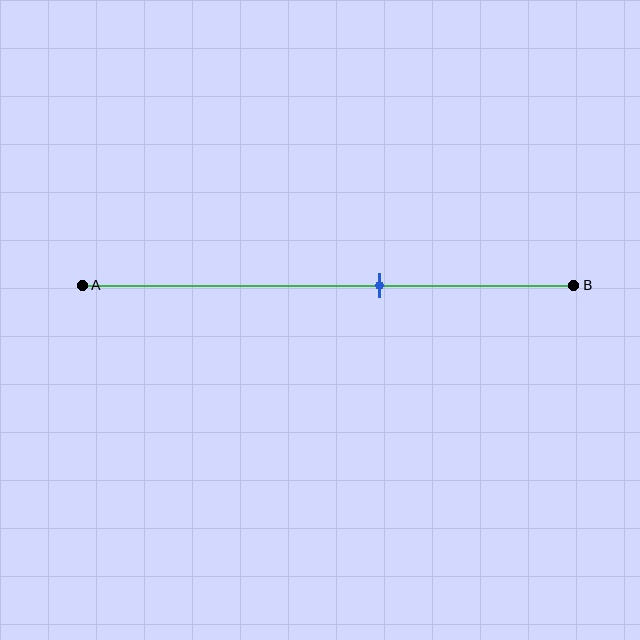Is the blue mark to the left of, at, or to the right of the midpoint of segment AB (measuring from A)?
The blue mark is to the right of the midpoint of segment AB.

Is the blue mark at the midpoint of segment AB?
No, the mark is at about 60% from A, not at the 50% midpoint.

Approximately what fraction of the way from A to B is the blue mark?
The blue mark is approximately 60% of the way from A to B.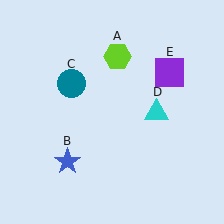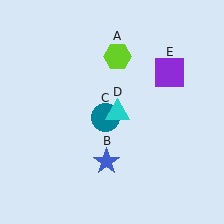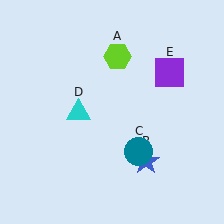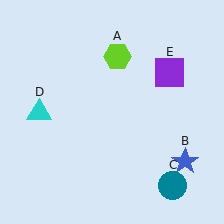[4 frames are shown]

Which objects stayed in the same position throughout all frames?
Lime hexagon (object A) and purple square (object E) remained stationary.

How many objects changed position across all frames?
3 objects changed position: blue star (object B), teal circle (object C), cyan triangle (object D).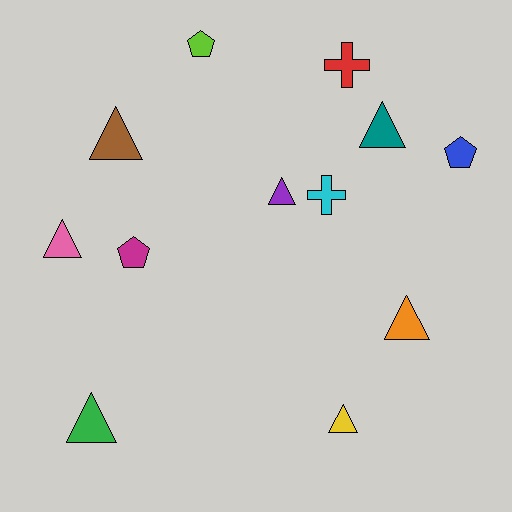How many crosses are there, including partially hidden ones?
There are 2 crosses.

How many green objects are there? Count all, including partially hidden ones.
There is 1 green object.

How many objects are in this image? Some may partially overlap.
There are 12 objects.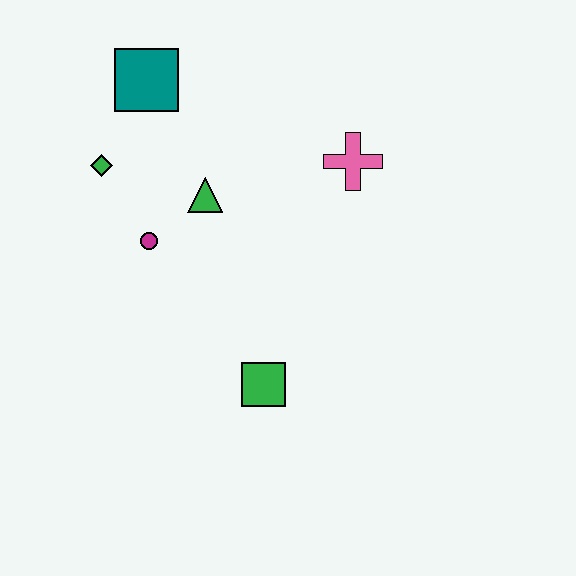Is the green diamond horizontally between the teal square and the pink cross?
No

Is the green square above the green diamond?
No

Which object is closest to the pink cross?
The green triangle is closest to the pink cross.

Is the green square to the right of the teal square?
Yes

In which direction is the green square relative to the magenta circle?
The green square is below the magenta circle.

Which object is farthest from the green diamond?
The green square is farthest from the green diamond.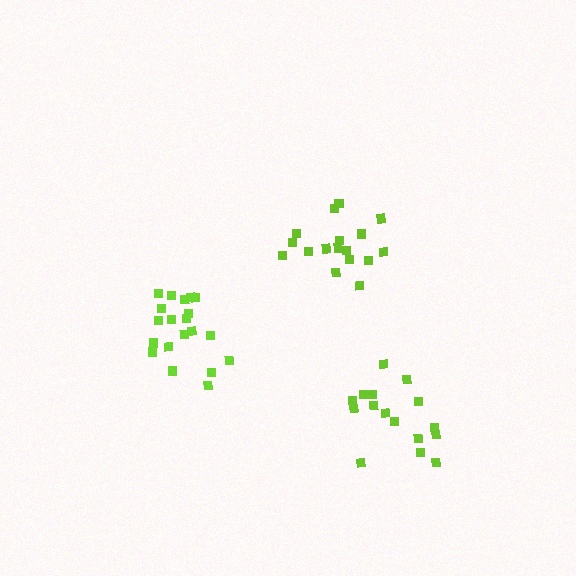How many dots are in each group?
Group 1: 20 dots, Group 2: 17 dots, Group 3: 16 dots (53 total).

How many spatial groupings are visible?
There are 3 spatial groupings.